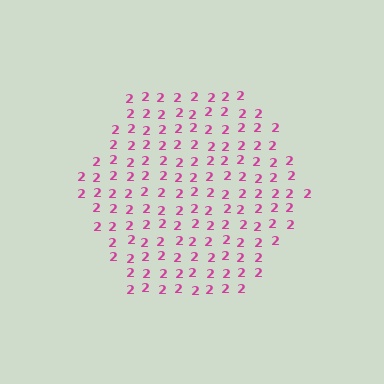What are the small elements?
The small elements are digit 2's.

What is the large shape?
The large shape is a hexagon.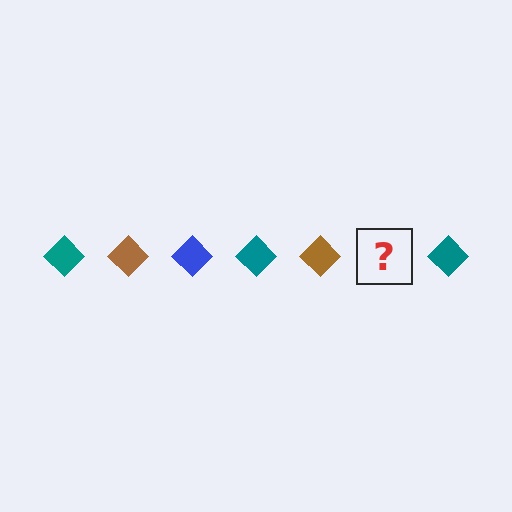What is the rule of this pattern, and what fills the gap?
The rule is that the pattern cycles through teal, brown, blue diamonds. The gap should be filled with a blue diamond.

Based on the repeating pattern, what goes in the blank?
The blank should be a blue diamond.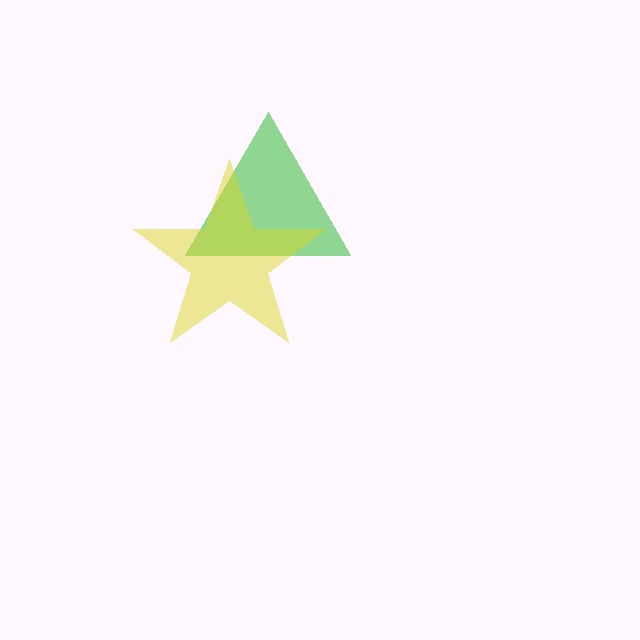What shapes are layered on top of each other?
The layered shapes are: a green triangle, a yellow star.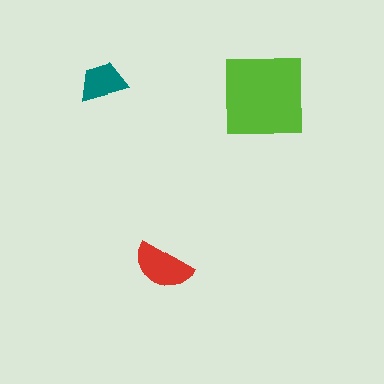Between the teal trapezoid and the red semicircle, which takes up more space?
The red semicircle.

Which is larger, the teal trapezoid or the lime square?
The lime square.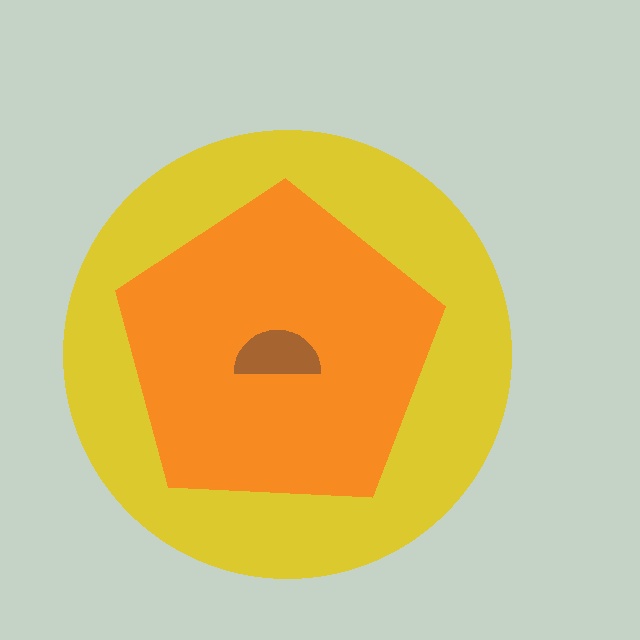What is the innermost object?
The brown semicircle.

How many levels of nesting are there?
3.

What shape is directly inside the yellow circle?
The orange pentagon.